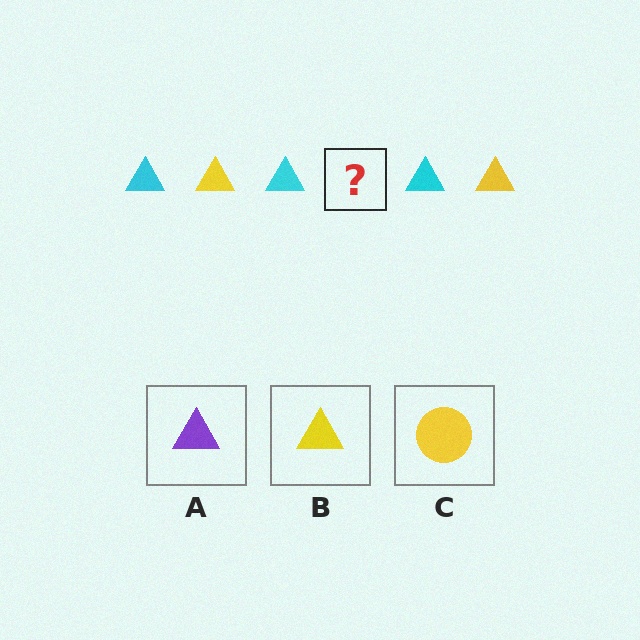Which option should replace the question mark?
Option B.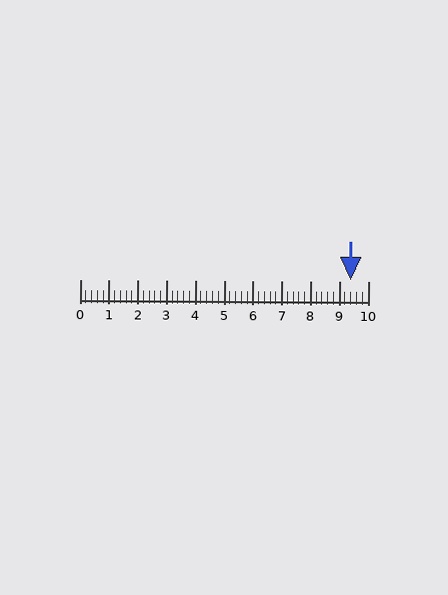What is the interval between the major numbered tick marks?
The major tick marks are spaced 1 units apart.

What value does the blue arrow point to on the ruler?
The blue arrow points to approximately 9.4.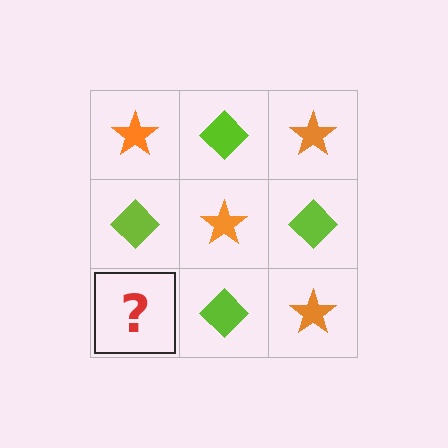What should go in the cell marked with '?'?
The missing cell should contain an orange star.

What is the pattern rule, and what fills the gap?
The rule is that it alternates orange star and lime diamond in a checkerboard pattern. The gap should be filled with an orange star.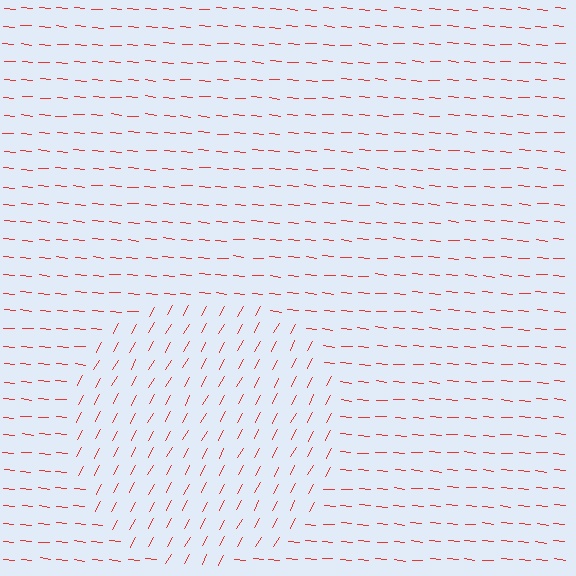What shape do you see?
I see a circle.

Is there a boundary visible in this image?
Yes, there is a texture boundary formed by a change in line orientation.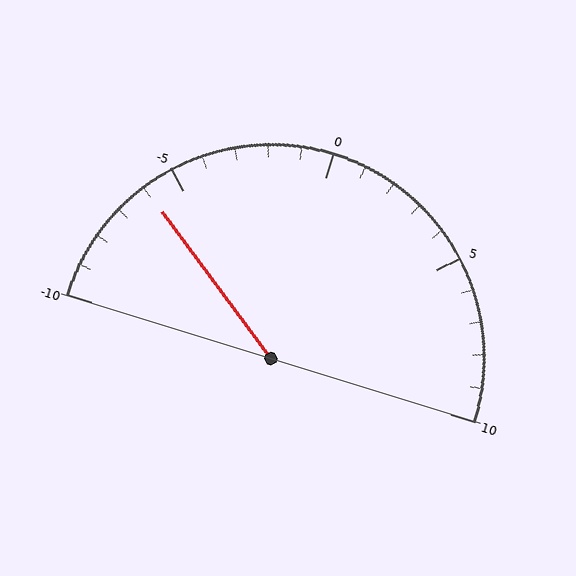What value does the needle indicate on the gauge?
The needle indicates approximately -6.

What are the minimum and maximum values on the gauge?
The gauge ranges from -10 to 10.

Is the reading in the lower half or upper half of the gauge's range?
The reading is in the lower half of the range (-10 to 10).